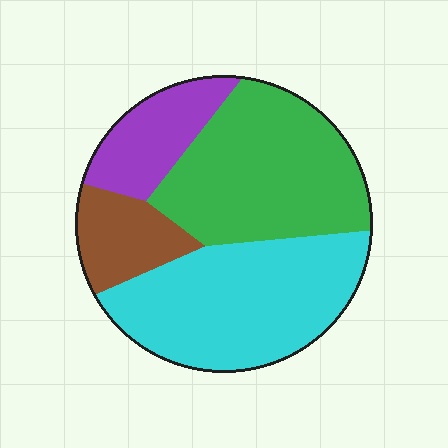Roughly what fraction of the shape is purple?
Purple takes up about one eighth (1/8) of the shape.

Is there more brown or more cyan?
Cyan.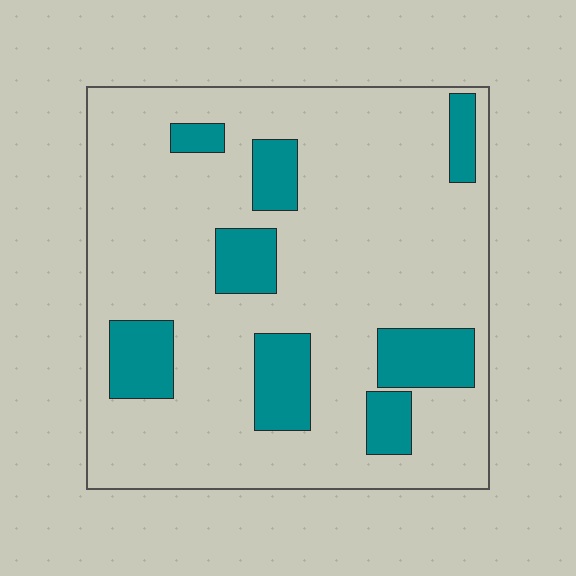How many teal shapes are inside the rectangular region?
8.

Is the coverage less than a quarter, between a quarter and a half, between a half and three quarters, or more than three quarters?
Less than a quarter.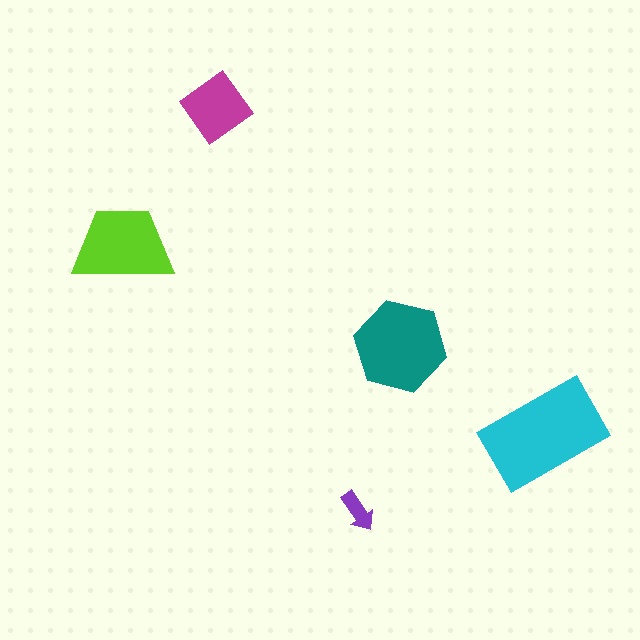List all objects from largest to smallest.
The cyan rectangle, the teal hexagon, the lime trapezoid, the magenta diamond, the purple arrow.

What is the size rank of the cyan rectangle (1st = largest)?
1st.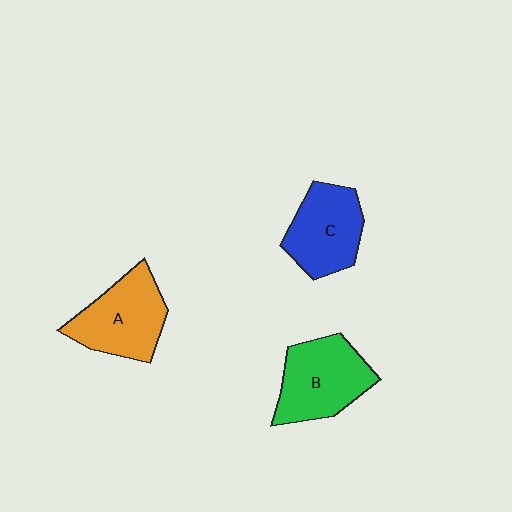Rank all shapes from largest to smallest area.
From largest to smallest: B (green), A (orange), C (blue).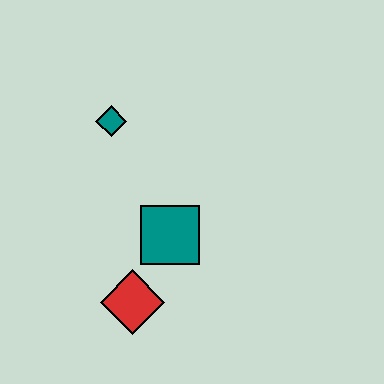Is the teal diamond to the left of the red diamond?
Yes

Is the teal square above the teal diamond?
No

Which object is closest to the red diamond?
The teal square is closest to the red diamond.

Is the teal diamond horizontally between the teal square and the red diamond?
No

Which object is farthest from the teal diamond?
The red diamond is farthest from the teal diamond.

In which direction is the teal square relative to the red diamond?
The teal square is above the red diamond.